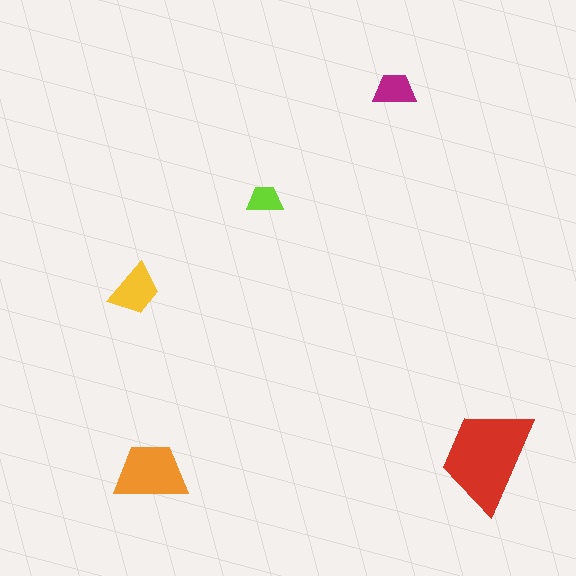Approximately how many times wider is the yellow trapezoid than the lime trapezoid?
About 1.5 times wider.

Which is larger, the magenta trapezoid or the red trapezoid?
The red one.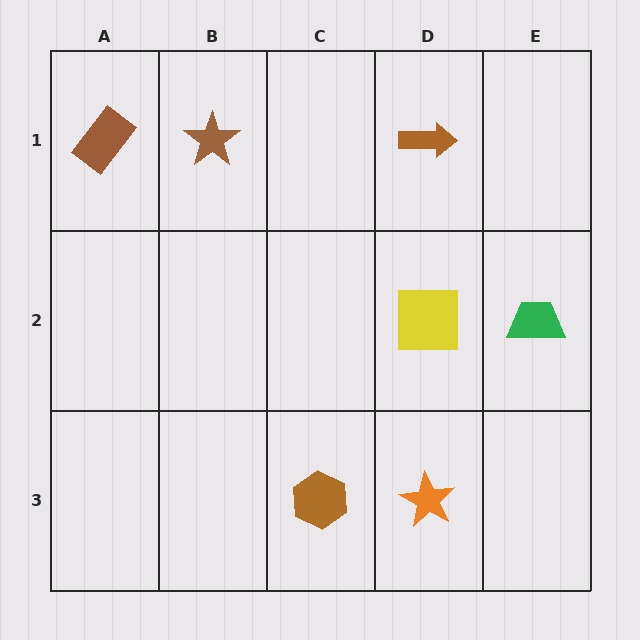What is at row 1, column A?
A brown rectangle.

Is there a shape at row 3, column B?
No, that cell is empty.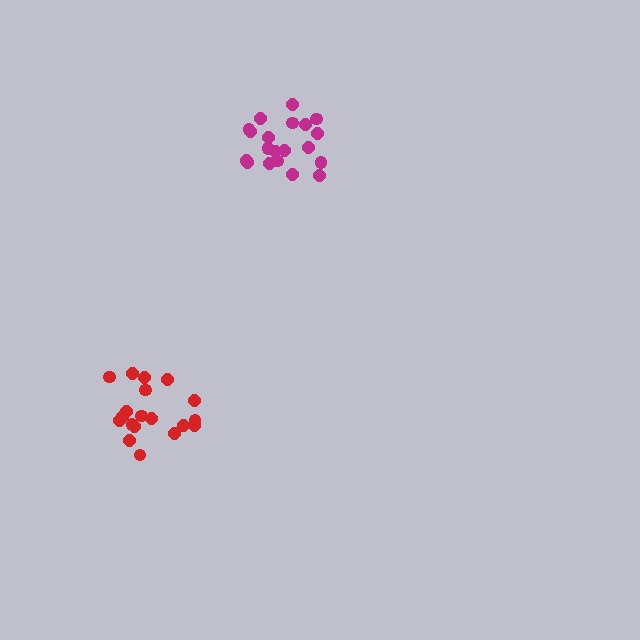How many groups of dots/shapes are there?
There are 2 groups.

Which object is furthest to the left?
The red cluster is leftmost.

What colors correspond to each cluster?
The clusters are colored: red, magenta.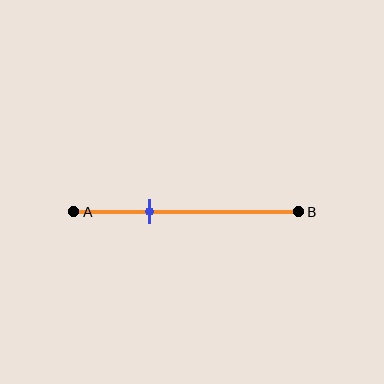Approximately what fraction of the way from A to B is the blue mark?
The blue mark is approximately 35% of the way from A to B.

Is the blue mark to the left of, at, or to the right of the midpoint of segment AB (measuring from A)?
The blue mark is to the left of the midpoint of segment AB.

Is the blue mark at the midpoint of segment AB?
No, the mark is at about 35% from A, not at the 50% midpoint.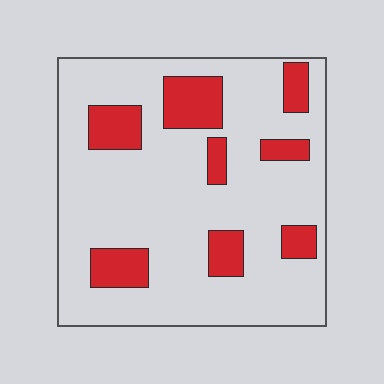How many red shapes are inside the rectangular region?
8.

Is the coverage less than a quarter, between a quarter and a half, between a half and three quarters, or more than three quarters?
Less than a quarter.